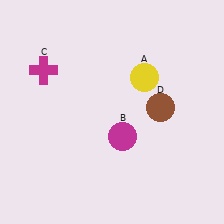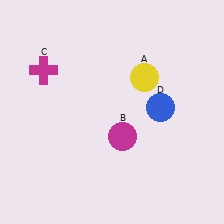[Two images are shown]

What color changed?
The circle (D) changed from brown in Image 1 to blue in Image 2.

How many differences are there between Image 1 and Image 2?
There is 1 difference between the two images.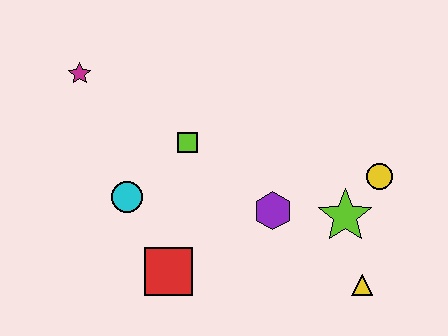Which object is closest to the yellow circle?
The lime star is closest to the yellow circle.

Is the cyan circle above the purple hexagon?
Yes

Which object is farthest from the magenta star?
The yellow triangle is farthest from the magenta star.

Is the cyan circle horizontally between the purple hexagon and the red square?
No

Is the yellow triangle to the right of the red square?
Yes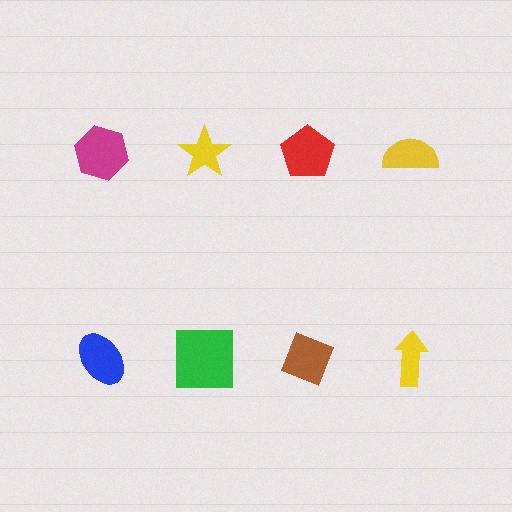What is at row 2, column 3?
A brown diamond.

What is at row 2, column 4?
A yellow arrow.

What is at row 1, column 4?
A yellow semicircle.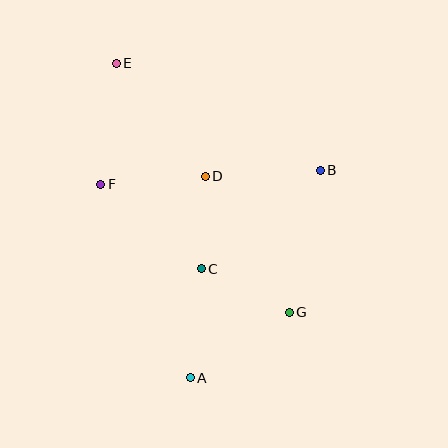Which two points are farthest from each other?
Points A and E are farthest from each other.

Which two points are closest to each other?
Points C and D are closest to each other.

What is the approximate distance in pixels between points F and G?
The distance between F and G is approximately 228 pixels.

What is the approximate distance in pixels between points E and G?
The distance between E and G is approximately 303 pixels.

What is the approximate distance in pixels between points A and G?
The distance between A and G is approximately 119 pixels.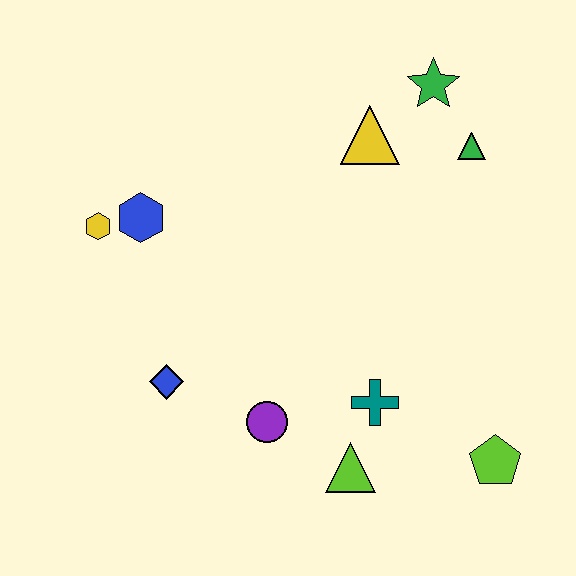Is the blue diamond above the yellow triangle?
No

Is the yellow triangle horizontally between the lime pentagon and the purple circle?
Yes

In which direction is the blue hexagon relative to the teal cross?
The blue hexagon is to the left of the teal cross.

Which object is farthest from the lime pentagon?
The yellow hexagon is farthest from the lime pentagon.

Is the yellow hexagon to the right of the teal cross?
No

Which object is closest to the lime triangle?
The teal cross is closest to the lime triangle.